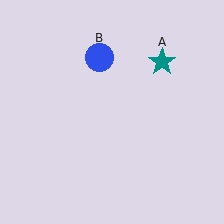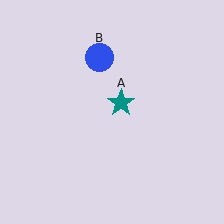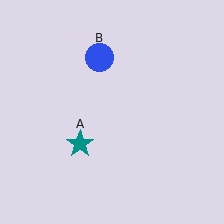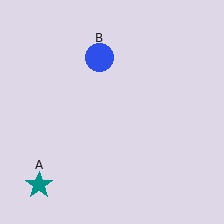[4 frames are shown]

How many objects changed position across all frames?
1 object changed position: teal star (object A).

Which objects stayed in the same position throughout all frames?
Blue circle (object B) remained stationary.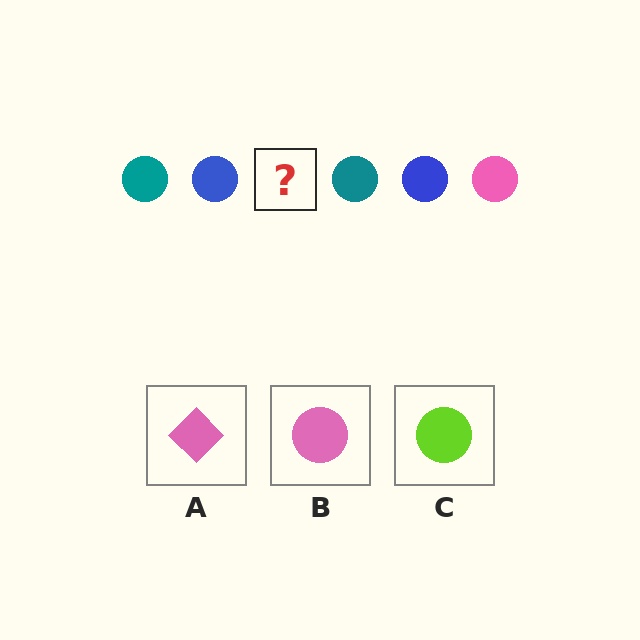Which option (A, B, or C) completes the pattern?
B.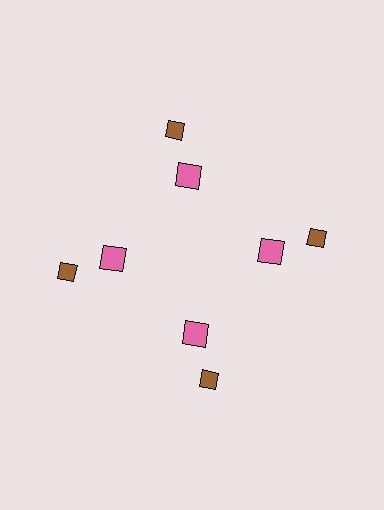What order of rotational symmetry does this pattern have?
This pattern has 4-fold rotational symmetry.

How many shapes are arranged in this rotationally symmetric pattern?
There are 8 shapes, arranged in 4 groups of 2.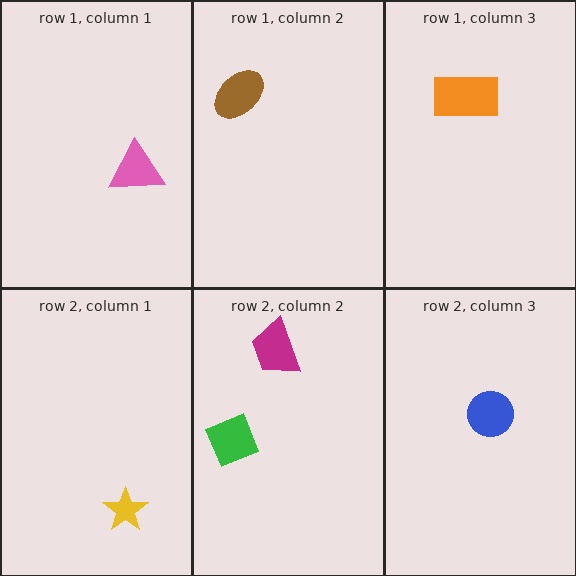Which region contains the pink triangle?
The row 1, column 1 region.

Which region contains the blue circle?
The row 2, column 3 region.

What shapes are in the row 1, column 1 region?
The pink triangle.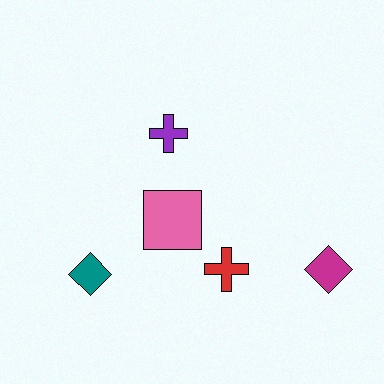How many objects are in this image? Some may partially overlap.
There are 5 objects.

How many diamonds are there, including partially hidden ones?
There are 2 diamonds.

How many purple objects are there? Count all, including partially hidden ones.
There is 1 purple object.